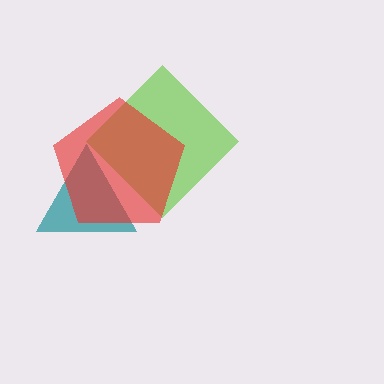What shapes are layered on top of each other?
The layered shapes are: a teal triangle, a lime diamond, a red pentagon.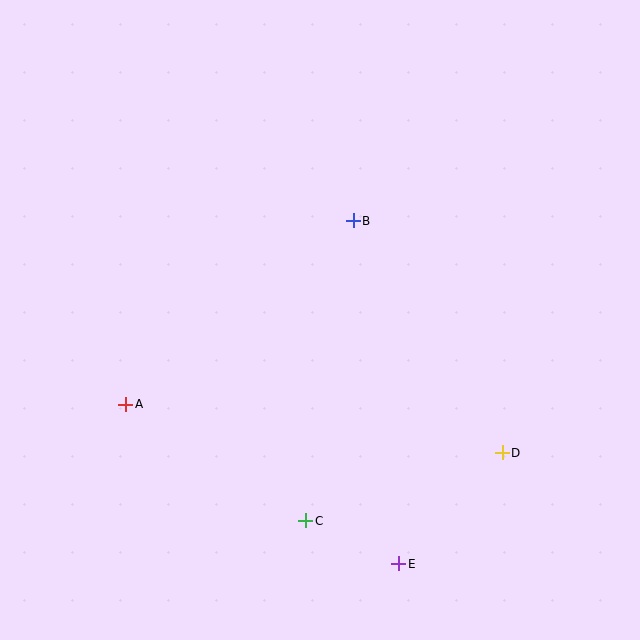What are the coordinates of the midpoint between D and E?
The midpoint between D and E is at (451, 508).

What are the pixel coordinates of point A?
Point A is at (126, 404).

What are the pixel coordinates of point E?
Point E is at (399, 564).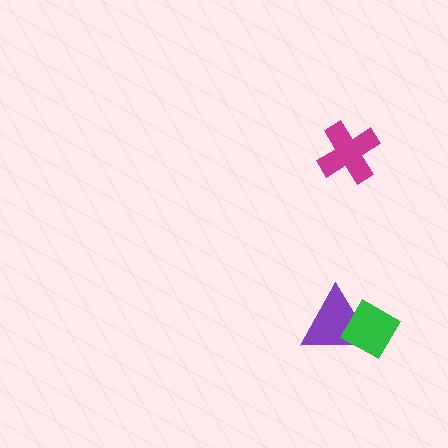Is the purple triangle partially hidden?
Yes, it is partially covered by another shape.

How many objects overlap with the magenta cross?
0 objects overlap with the magenta cross.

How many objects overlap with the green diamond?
1 object overlaps with the green diamond.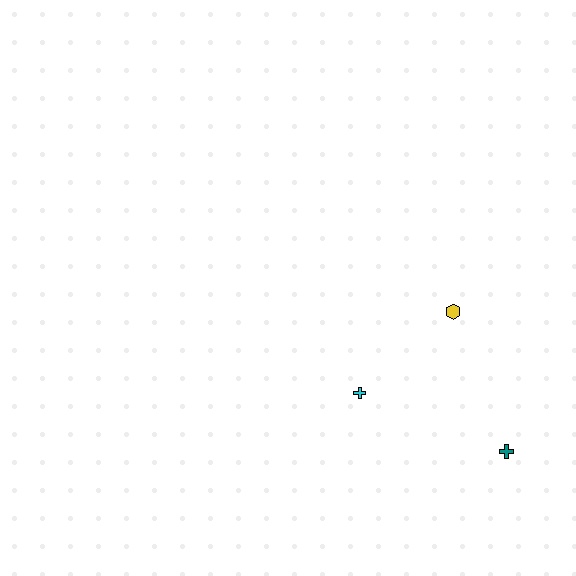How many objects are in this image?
There are 3 objects.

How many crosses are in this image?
There are 2 crosses.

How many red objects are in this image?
There are no red objects.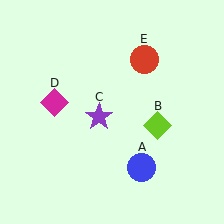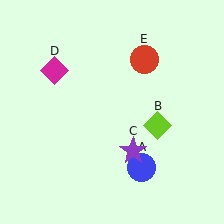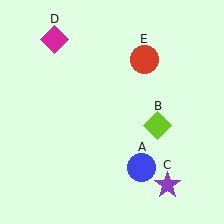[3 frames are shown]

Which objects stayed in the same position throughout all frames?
Blue circle (object A) and lime diamond (object B) and red circle (object E) remained stationary.